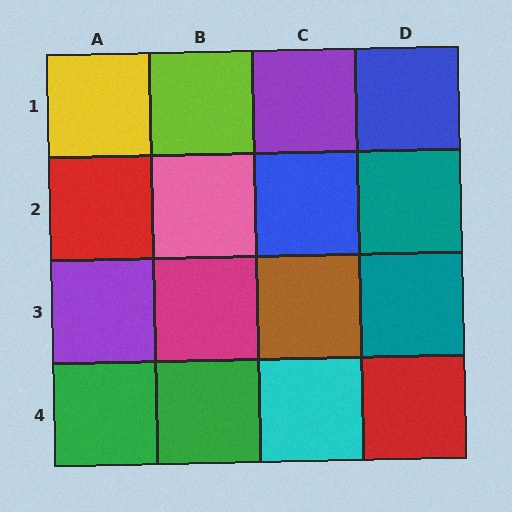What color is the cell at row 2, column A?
Red.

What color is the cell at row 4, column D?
Red.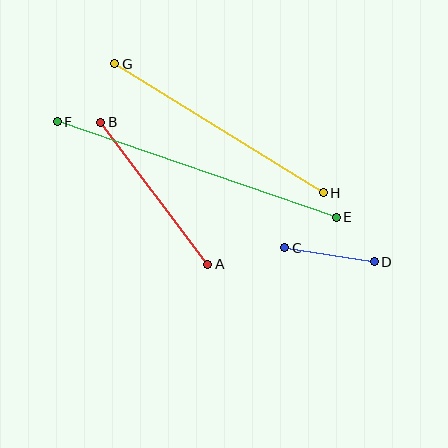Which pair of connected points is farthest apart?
Points E and F are farthest apart.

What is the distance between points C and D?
The distance is approximately 91 pixels.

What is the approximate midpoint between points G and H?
The midpoint is at approximately (219, 128) pixels.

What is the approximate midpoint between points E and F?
The midpoint is at approximately (197, 170) pixels.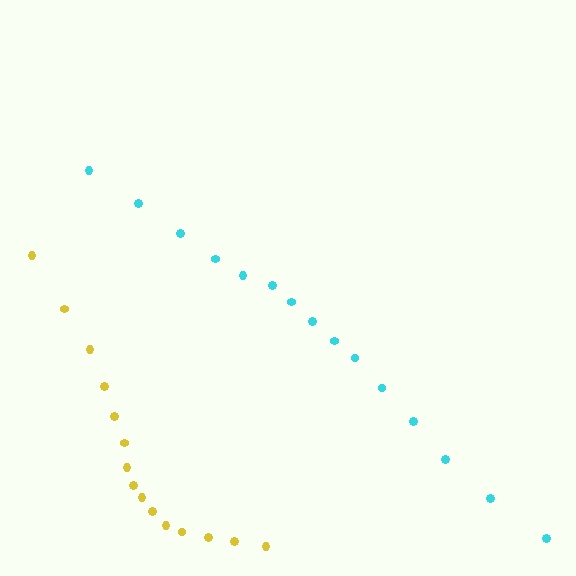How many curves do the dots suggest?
There are 2 distinct paths.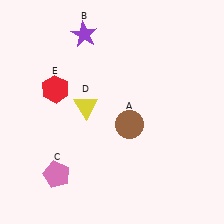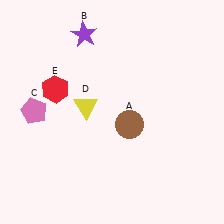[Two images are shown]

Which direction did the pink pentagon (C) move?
The pink pentagon (C) moved up.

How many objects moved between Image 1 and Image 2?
1 object moved between the two images.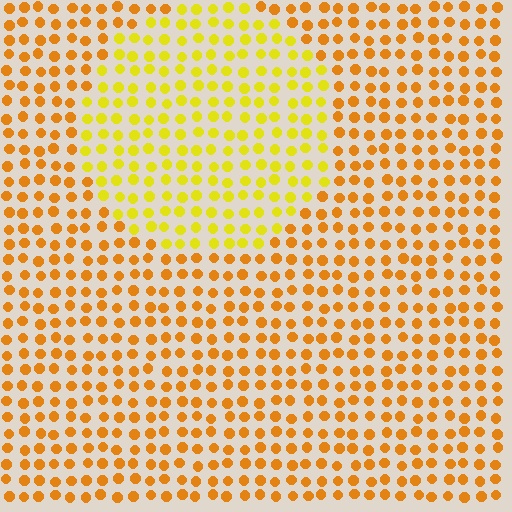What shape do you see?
I see a circle.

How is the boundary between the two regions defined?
The boundary is defined purely by a slight shift in hue (about 28 degrees). Spacing, size, and orientation are identical on both sides.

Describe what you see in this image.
The image is filled with small orange elements in a uniform arrangement. A circle-shaped region is visible where the elements are tinted to a slightly different hue, forming a subtle color boundary.